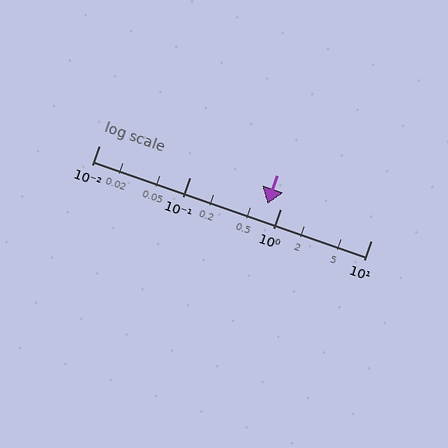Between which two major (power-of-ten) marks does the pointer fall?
The pointer is between 0.1 and 1.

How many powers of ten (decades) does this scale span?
The scale spans 3 decades, from 0.01 to 10.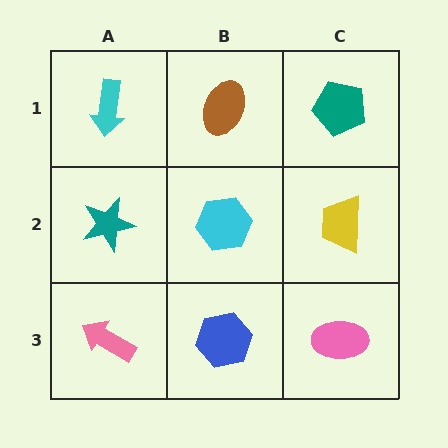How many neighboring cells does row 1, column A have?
2.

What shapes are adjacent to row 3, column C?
A yellow trapezoid (row 2, column C), a blue hexagon (row 3, column B).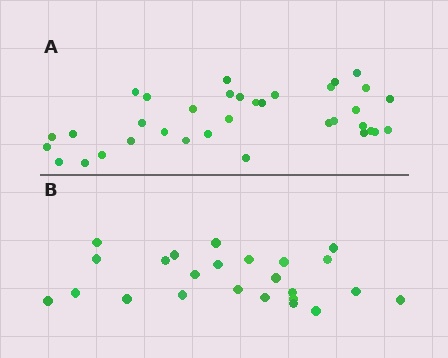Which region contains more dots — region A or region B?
Region A (the top region) has more dots.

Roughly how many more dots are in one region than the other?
Region A has roughly 12 or so more dots than region B.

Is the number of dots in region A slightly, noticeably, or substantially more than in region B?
Region A has substantially more. The ratio is roughly 1.5 to 1.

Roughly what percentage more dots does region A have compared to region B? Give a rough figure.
About 45% more.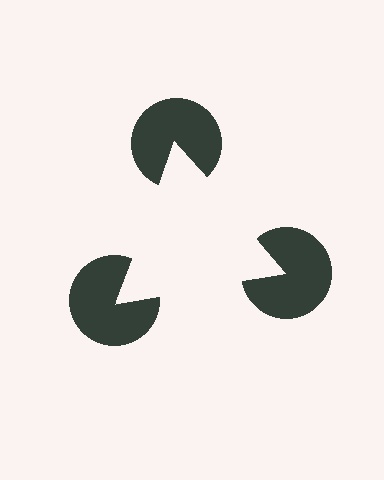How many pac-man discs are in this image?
There are 3 — one at each vertex of the illusory triangle.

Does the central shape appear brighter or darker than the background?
It typically appears slightly brighter than the background, even though no actual brightness change is drawn.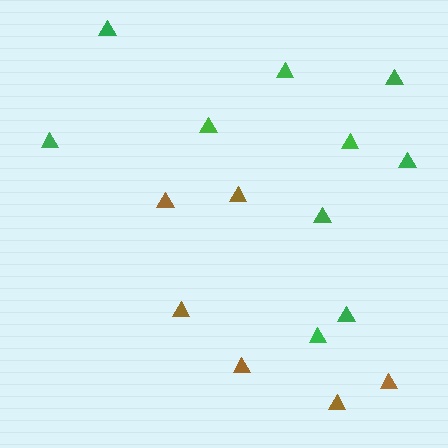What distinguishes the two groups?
There are 2 groups: one group of brown triangles (6) and one group of green triangles (10).